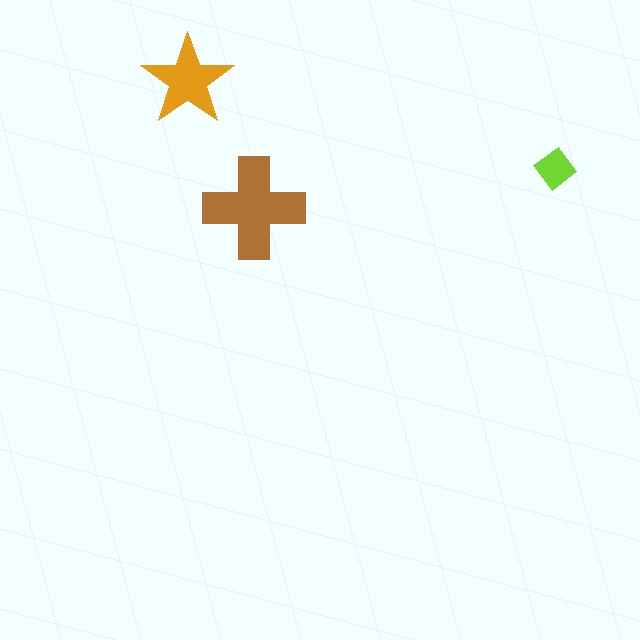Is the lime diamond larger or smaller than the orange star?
Smaller.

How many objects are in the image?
There are 3 objects in the image.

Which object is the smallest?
The lime diamond.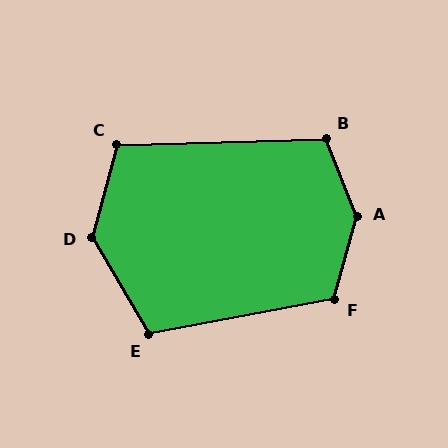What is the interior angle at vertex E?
Approximately 110 degrees (obtuse).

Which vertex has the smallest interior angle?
C, at approximately 107 degrees.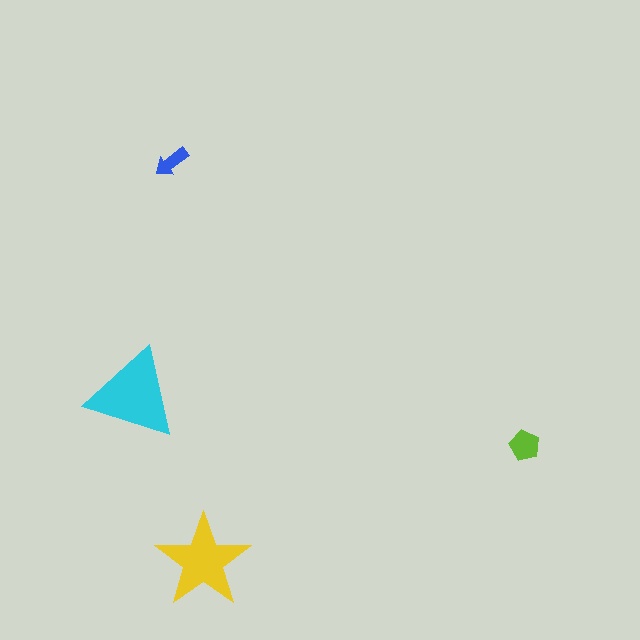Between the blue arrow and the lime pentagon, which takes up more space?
The lime pentagon.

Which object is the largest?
The cyan triangle.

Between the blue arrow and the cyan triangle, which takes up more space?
The cyan triangle.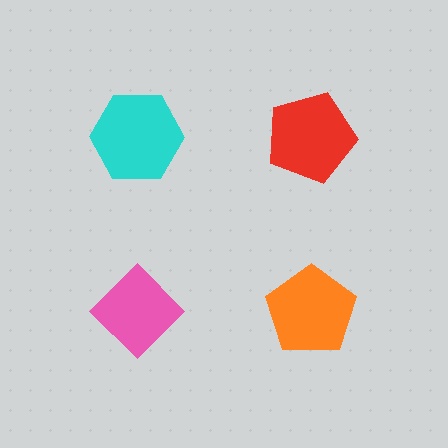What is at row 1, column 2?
A red pentagon.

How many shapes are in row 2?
2 shapes.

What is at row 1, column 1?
A cyan hexagon.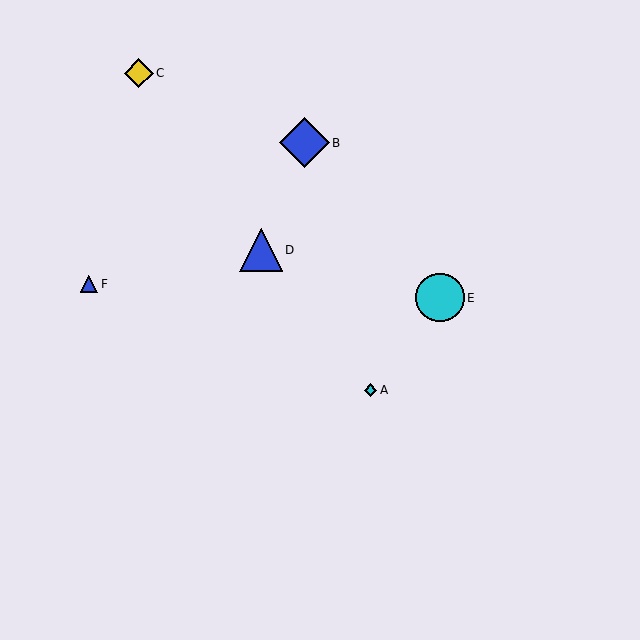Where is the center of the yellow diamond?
The center of the yellow diamond is at (139, 73).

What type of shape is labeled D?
Shape D is a blue triangle.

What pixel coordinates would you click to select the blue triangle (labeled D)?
Click at (261, 250) to select the blue triangle D.